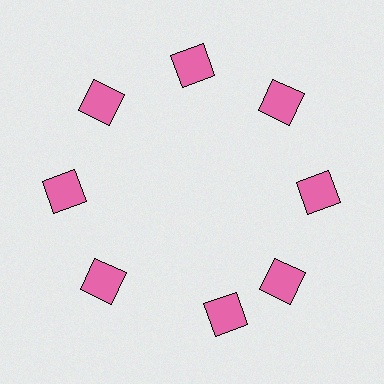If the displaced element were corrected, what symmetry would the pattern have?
It would have 8-fold rotational symmetry — the pattern would map onto itself every 45 degrees.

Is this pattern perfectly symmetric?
No. The 8 pink squares are arranged in a ring, but one element near the 6 o'clock position is rotated out of alignment along the ring, breaking the 8-fold rotational symmetry.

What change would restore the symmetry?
The symmetry would be restored by rotating it back into even spacing with its neighbors so that all 8 squares sit at equal angles and equal distance from the center.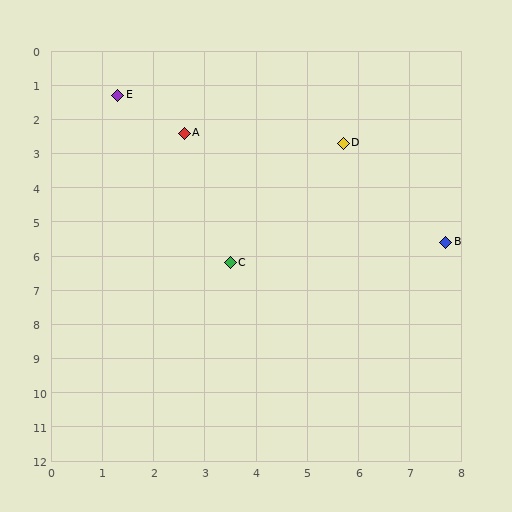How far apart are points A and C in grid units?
Points A and C are about 3.9 grid units apart.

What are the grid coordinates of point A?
Point A is at approximately (2.6, 2.4).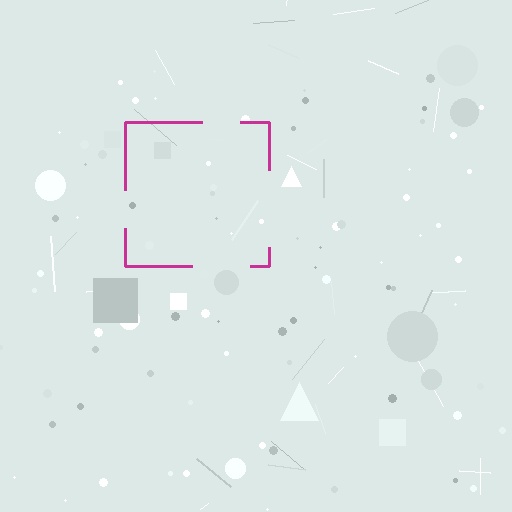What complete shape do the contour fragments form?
The contour fragments form a square.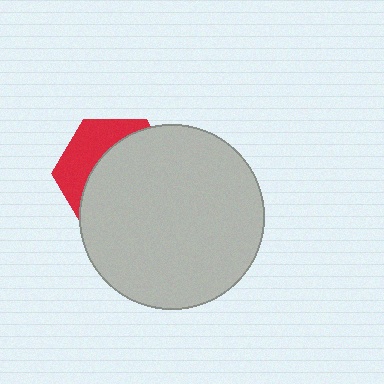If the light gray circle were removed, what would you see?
You would see the complete red hexagon.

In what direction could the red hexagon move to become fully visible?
The red hexagon could move toward the upper-left. That would shift it out from behind the light gray circle entirely.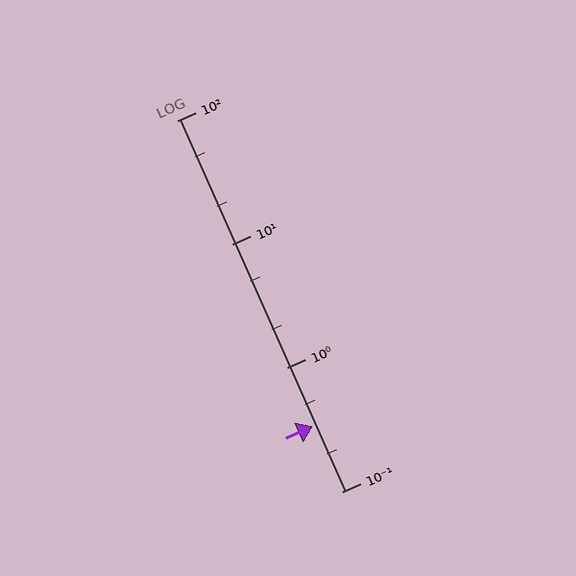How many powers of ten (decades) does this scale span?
The scale spans 3 decades, from 0.1 to 100.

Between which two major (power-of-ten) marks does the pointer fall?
The pointer is between 0.1 and 1.